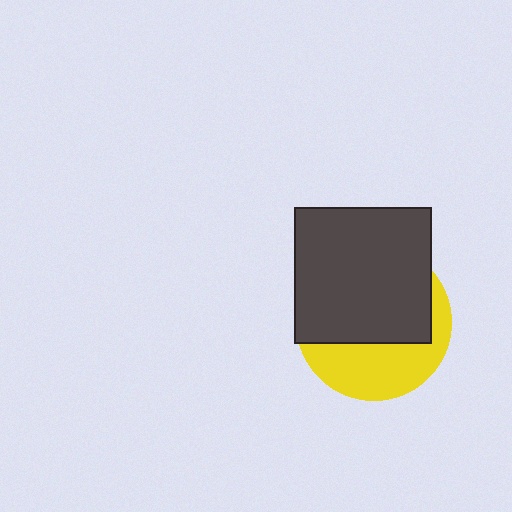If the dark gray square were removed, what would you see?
You would see the complete yellow circle.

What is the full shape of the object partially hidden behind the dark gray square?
The partially hidden object is a yellow circle.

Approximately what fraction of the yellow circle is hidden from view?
Roughly 61% of the yellow circle is hidden behind the dark gray square.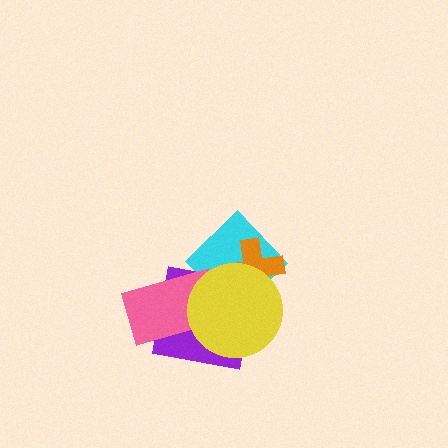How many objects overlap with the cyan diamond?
3 objects overlap with the cyan diamond.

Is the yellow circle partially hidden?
No, no other shape covers it.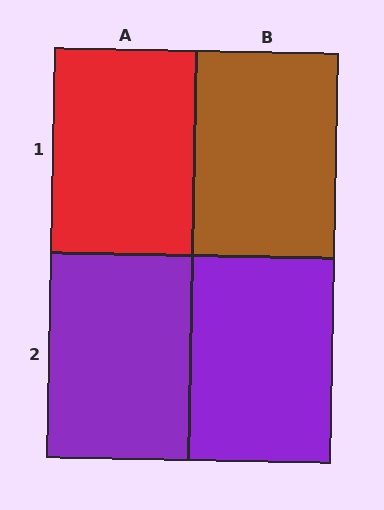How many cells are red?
1 cell is red.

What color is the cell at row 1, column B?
Brown.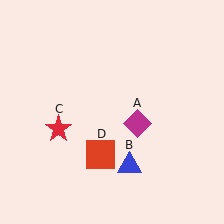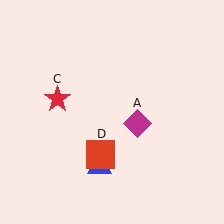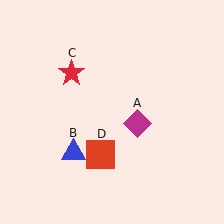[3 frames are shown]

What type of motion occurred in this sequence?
The blue triangle (object B), red star (object C) rotated clockwise around the center of the scene.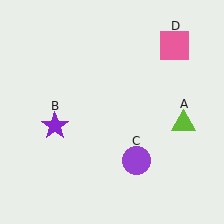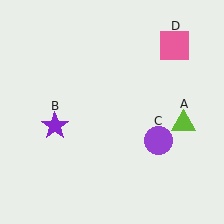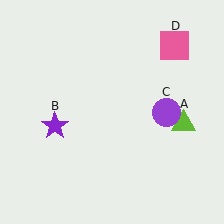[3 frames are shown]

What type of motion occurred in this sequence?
The purple circle (object C) rotated counterclockwise around the center of the scene.